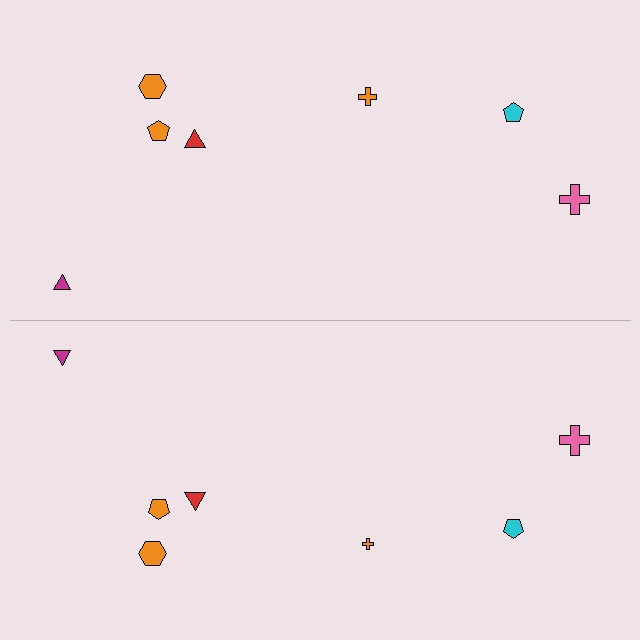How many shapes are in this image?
There are 14 shapes in this image.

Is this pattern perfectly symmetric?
No, the pattern is not perfectly symmetric. The orange cross on the bottom side has a different size than its mirror counterpart.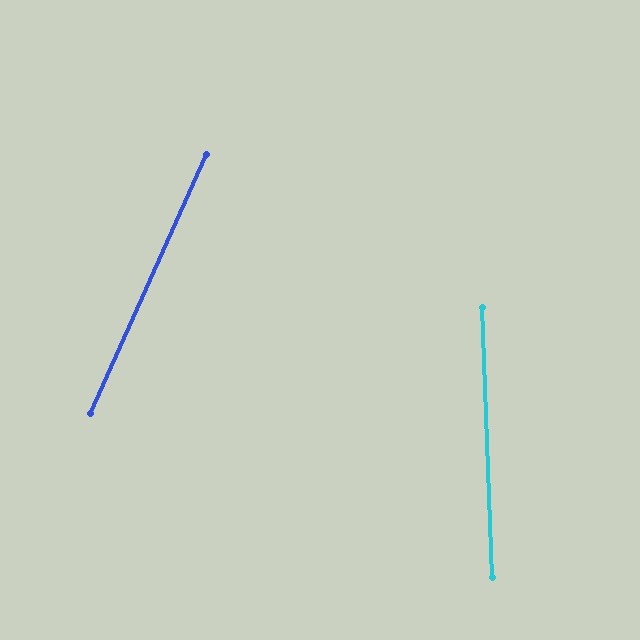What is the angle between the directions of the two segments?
Approximately 26 degrees.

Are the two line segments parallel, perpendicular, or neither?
Neither parallel nor perpendicular — they differ by about 26°.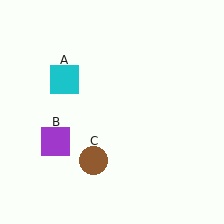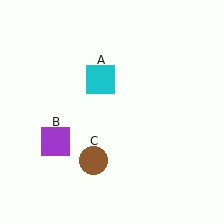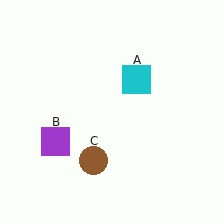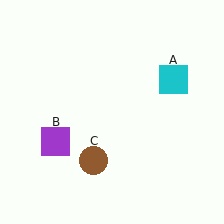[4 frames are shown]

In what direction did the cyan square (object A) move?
The cyan square (object A) moved right.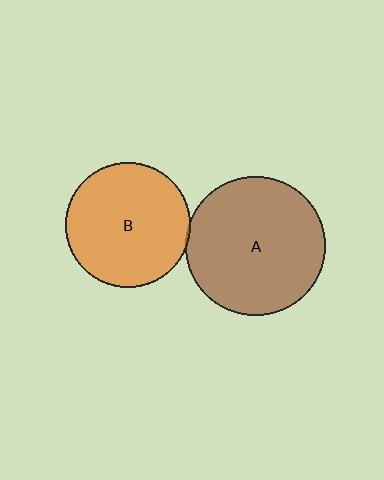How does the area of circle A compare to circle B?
Approximately 1.2 times.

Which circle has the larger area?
Circle A (brown).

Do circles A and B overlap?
Yes.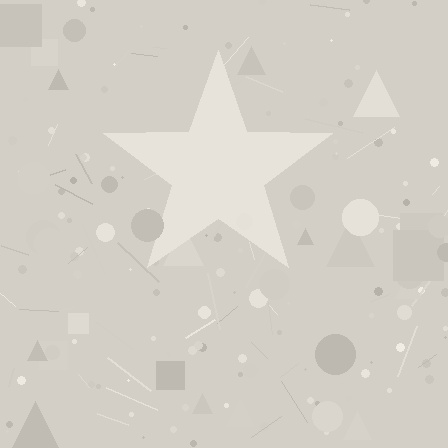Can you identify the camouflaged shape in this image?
The camouflaged shape is a star.